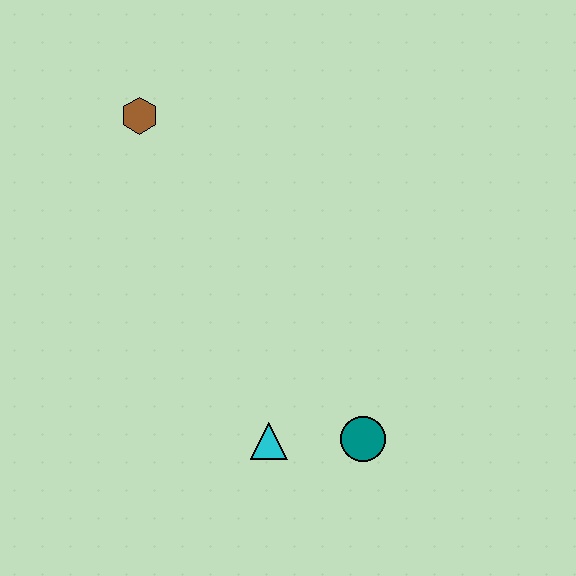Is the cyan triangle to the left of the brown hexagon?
No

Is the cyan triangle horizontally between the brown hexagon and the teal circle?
Yes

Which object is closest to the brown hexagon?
The cyan triangle is closest to the brown hexagon.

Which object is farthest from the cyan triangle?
The brown hexagon is farthest from the cyan triangle.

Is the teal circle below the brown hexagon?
Yes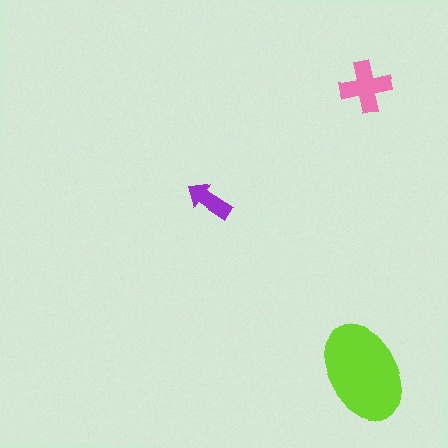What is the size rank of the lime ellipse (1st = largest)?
1st.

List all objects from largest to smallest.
The lime ellipse, the pink cross, the purple arrow.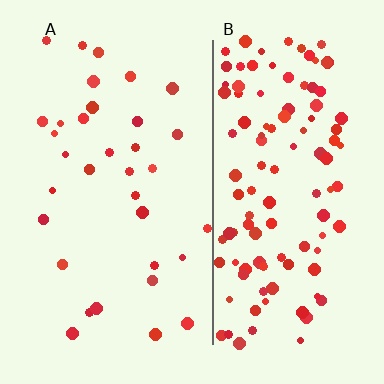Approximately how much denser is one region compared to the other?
Approximately 3.5× — region B over region A.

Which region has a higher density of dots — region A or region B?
B (the right).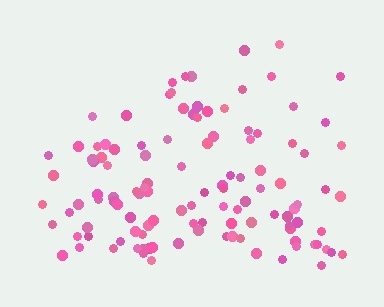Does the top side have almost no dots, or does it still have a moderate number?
Still a moderate number, just noticeably fewer than the bottom.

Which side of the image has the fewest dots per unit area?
The top.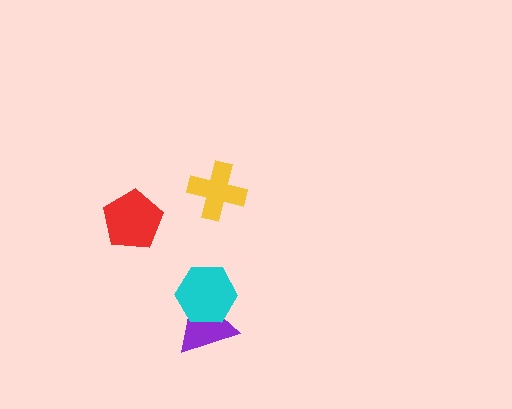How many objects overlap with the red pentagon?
0 objects overlap with the red pentagon.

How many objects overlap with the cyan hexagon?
1 object overlaps with the cyan hexagon.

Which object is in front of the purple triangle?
The cyan hexagon is in front of the purple triangle.